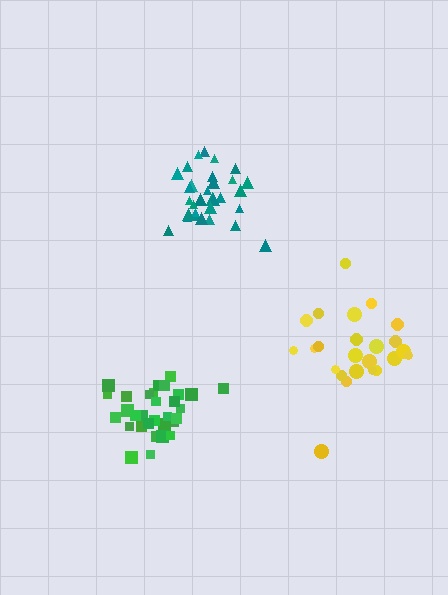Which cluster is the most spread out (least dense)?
Yellow.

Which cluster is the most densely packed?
Teal.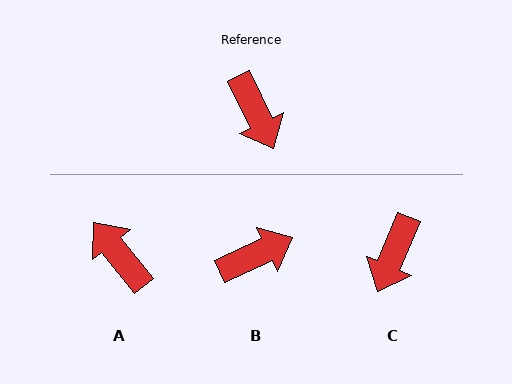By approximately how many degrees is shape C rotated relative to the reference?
Approximately 49 degrees clockwise.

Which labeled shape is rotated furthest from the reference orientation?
A, about 168 degrees away.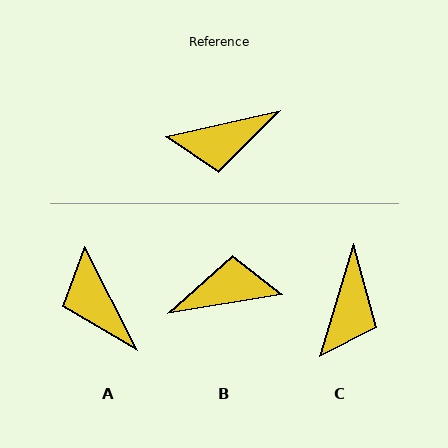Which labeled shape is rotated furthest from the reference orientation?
B, about 177 degrees away.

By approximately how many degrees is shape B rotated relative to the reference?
Approximately 177 degrees counter-clockwise.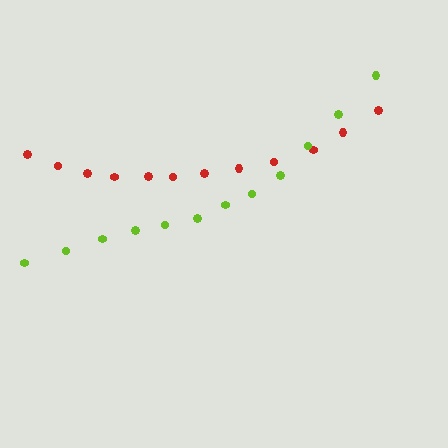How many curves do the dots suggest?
There are 2 distinct paths.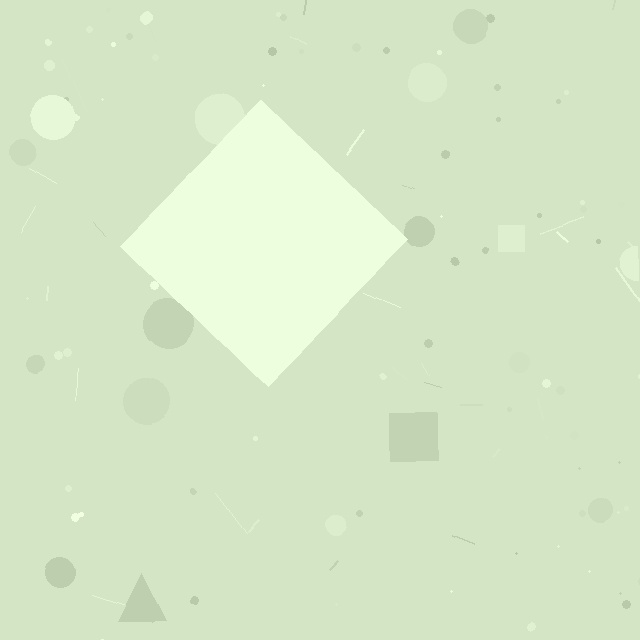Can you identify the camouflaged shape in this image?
The camouflaged shape is a diamond.